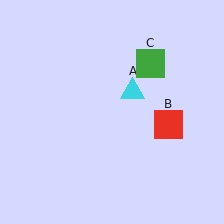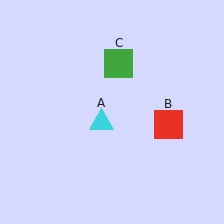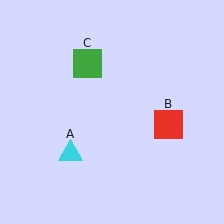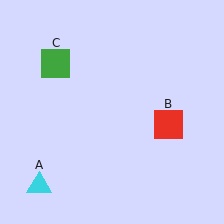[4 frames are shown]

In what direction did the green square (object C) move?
The green square (object C) moved left.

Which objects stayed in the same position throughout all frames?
Red square (object B) remained stationary.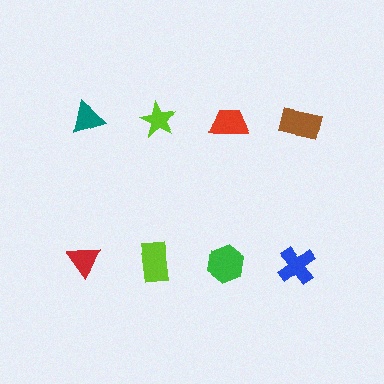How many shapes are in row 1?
4 shapes.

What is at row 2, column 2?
A lime rectangle.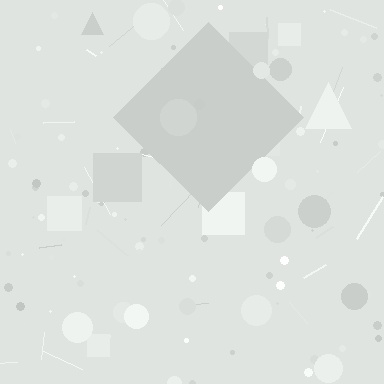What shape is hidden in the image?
A diamond is hidden in the image.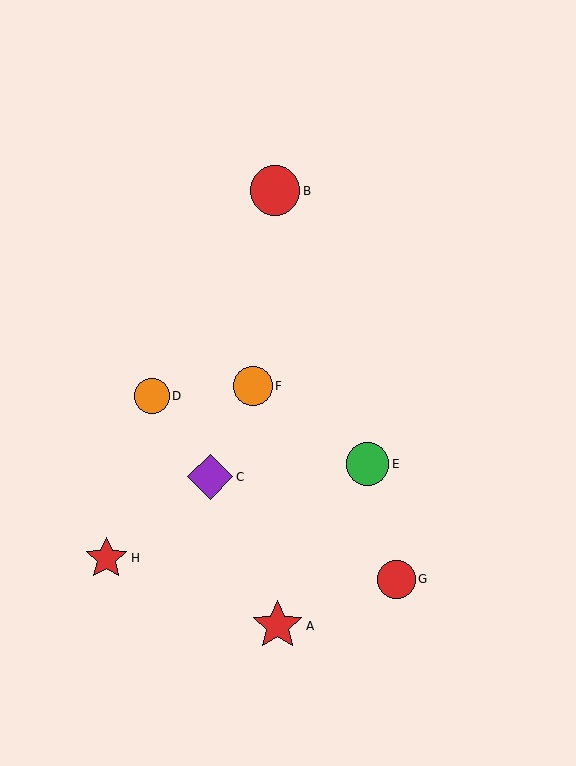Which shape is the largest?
The red star (labeled A) is the largest.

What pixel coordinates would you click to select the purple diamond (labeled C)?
Click at (210, 477) to select the purple diamond C.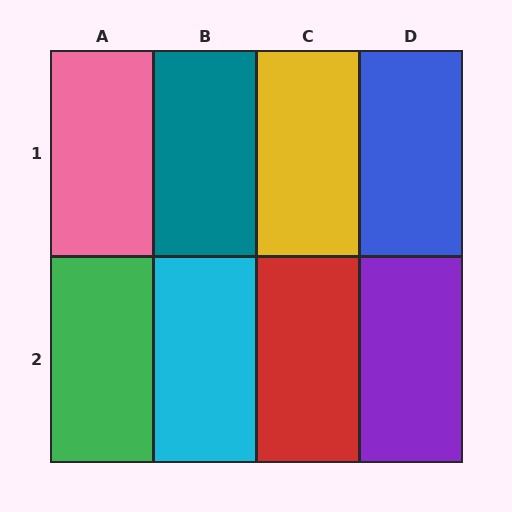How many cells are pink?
1 cell is pink.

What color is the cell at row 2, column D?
Purple.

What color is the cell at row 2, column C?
Red.